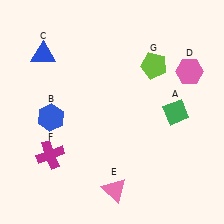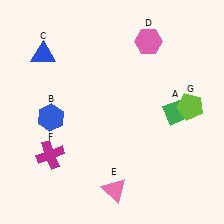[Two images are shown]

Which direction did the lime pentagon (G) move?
The lime pentagon (G) moved down.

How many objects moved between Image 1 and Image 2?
2 objects moved between the two images.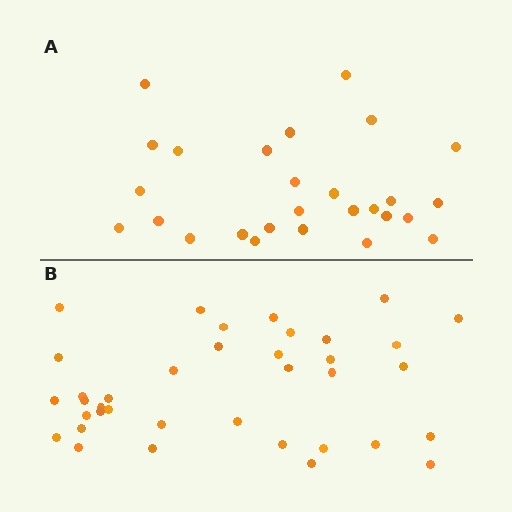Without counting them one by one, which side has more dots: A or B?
Region B (the bottom region) has more dots.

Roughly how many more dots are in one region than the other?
Region B has roughly 10 or so more dots than region A.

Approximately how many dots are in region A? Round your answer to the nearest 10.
About 30 dots. (The exact count is 27, which rounds to 30.)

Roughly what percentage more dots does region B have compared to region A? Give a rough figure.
About 35% more.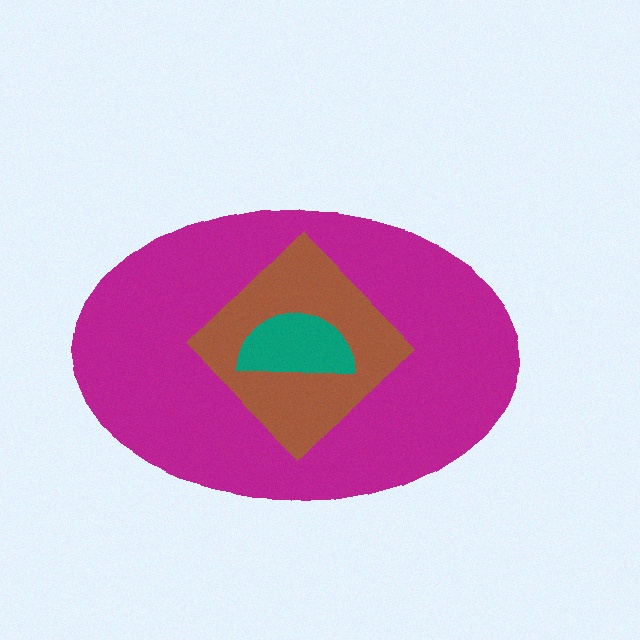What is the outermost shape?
The magenta ellipse.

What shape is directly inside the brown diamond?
The teal semicircle.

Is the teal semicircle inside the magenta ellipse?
Yes.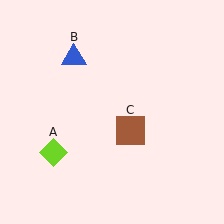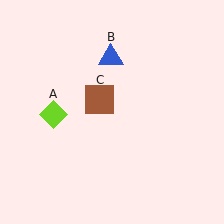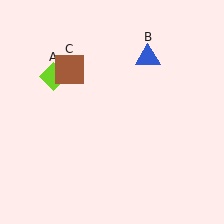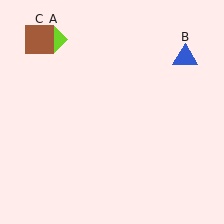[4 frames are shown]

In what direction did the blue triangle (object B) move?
The blue triangle (object B) moved right.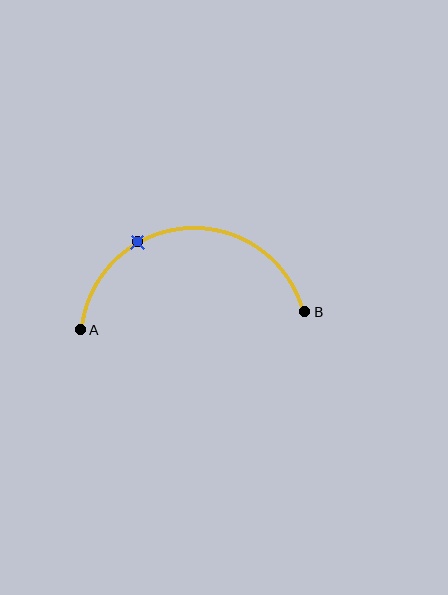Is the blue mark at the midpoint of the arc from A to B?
No. The blue mark lies on the arc but is closer to endpoint A. The arc midpoint would be at the point on the curve equidistant along the arc from both A and B.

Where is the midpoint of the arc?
The arc midpoint is the point on the curve farthest from the straight line joining A and B. It sits above that line.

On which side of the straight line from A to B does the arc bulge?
The arc bulges above the straight line connecting A and B.